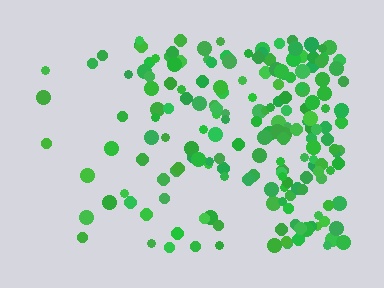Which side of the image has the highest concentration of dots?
The right.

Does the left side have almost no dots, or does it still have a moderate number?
Still a moderate number, just noticeably fewer than the right.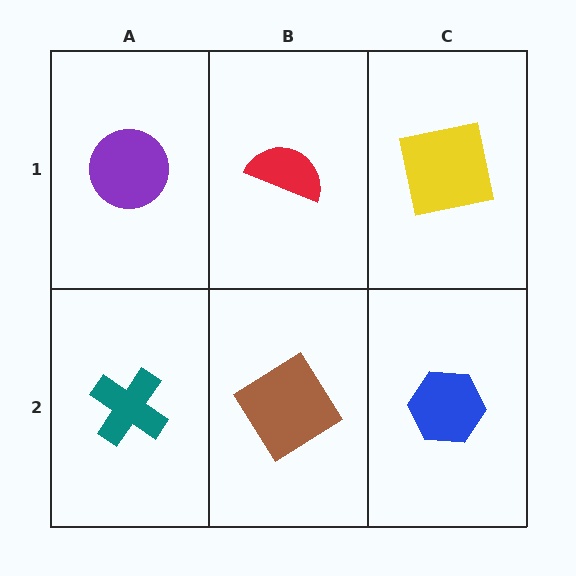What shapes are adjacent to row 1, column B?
A brown diamond (row 2, column B), a purple circle (row 1, column A), a yellow square (row 1, column C).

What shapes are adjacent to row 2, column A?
A purple circle (row 1, column A), a brown diamond (row 2, column B).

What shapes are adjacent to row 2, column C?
A yellow square (row 1, column C), a brown diamond (row 2, column B).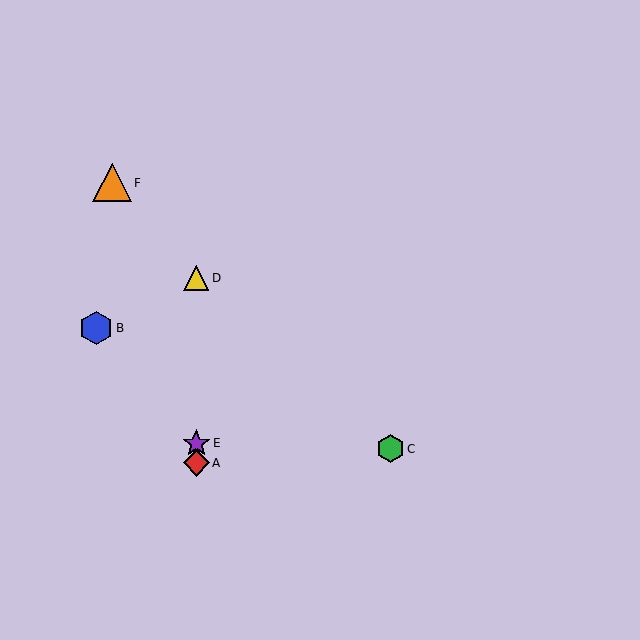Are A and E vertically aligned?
Yes, both are at x≈196.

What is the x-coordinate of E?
Object E is at x≈196.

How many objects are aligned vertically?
3 objects (A, D, E) are aligned vertically.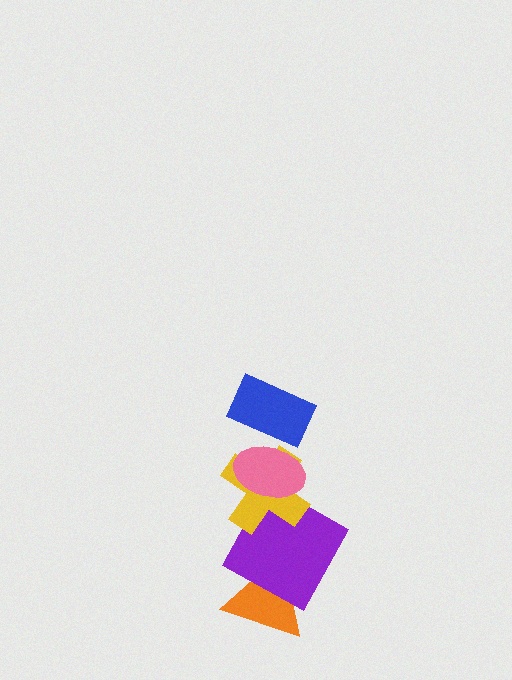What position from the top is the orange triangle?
The orange triangle is 5th from the top.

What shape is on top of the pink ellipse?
The blue rectangle is on top of the pink ellipse.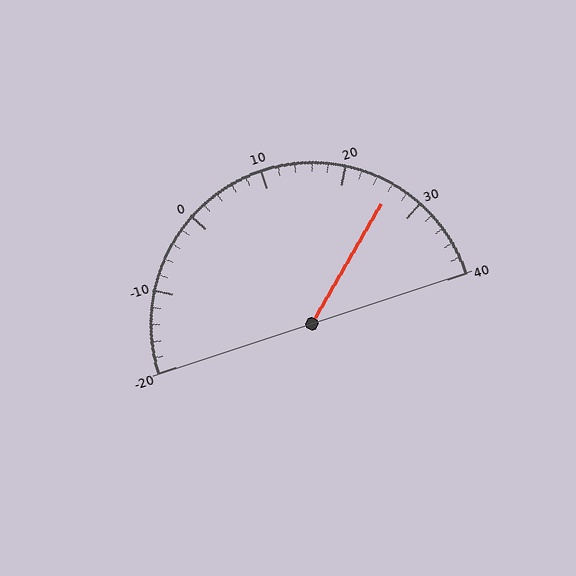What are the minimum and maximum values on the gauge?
The gauge ranges from -20 to 40.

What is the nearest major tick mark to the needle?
The nearest major tick mark is 30.